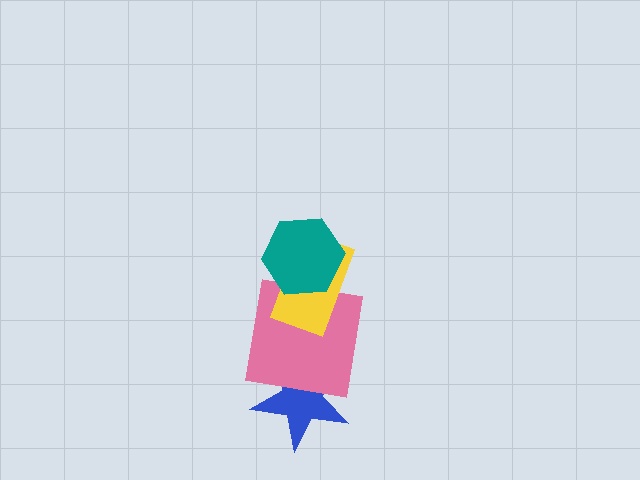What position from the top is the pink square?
The pink square is 3rd from the top.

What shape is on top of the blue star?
The pink square is on top of the blue star.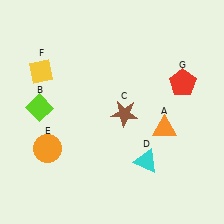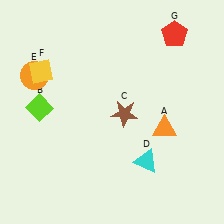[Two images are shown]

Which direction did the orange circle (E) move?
The orange circle (E) moved up.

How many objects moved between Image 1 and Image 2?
2 objects moved between the two images.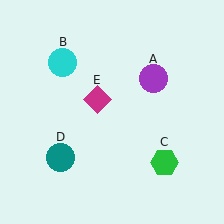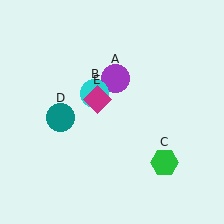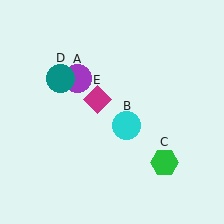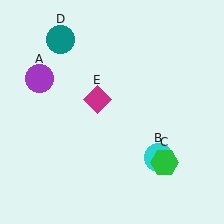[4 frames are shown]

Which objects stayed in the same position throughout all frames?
Green hexagon (object C) and magenta diamond (object E) remained stationary.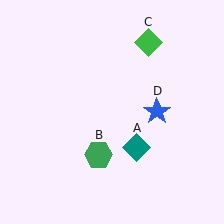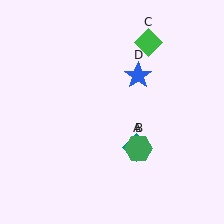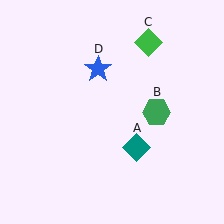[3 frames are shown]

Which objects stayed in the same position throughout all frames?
Teal diamond (object A) and green diamond (object C) remained stationary.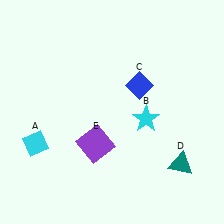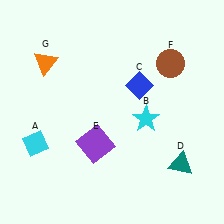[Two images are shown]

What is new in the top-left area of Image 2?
An orange triangle (G) was added in the top-left area of Image 2.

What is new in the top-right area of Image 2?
A brown circle (F) was added in the top-right area of Image 2.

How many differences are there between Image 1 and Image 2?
There are 2 differences between the two images.